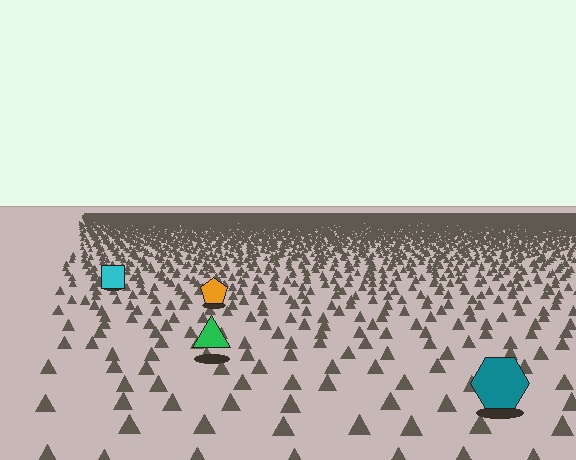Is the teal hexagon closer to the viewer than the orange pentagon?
Yes. The teal hexagon is closer — you can tell from the texture gradient: the ground texture is coarser near it.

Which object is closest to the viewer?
The teal hexagon is closest. The texture marks near it are larger and more spread out.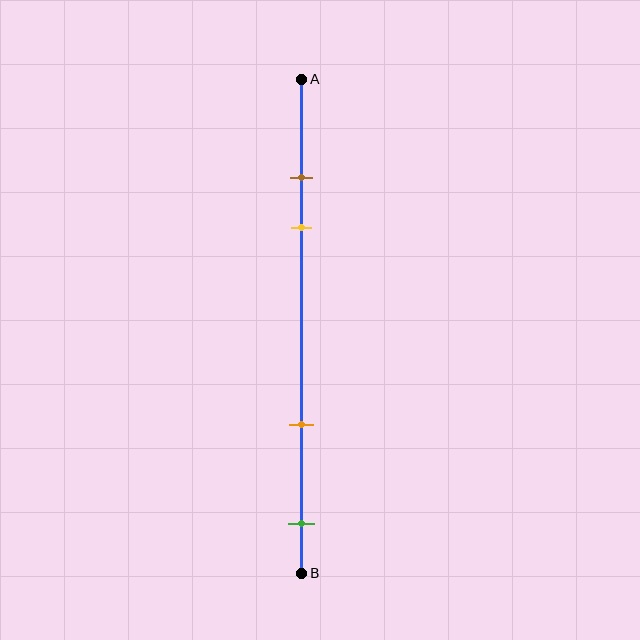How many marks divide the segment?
There are 4 marks dividing the segment.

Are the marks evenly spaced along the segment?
No, the marks are not evenly spaced.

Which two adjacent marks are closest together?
The brown and yellow marks are the closest adjacent pair.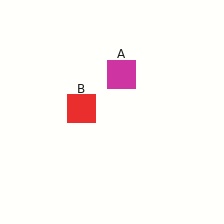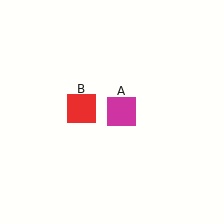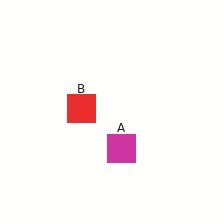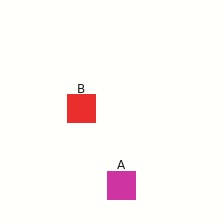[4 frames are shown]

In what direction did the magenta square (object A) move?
The magenta square (object A) moved down.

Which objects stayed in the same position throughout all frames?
Red square (object B) remained stationary.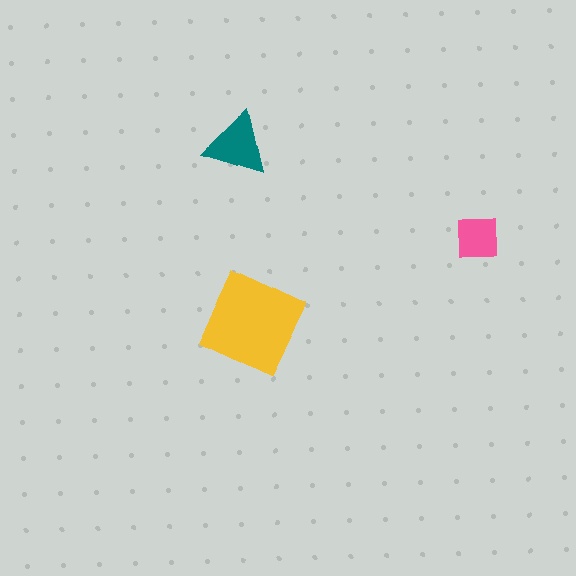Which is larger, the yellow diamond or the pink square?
The yellow diamond.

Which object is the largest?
The yellow diamond.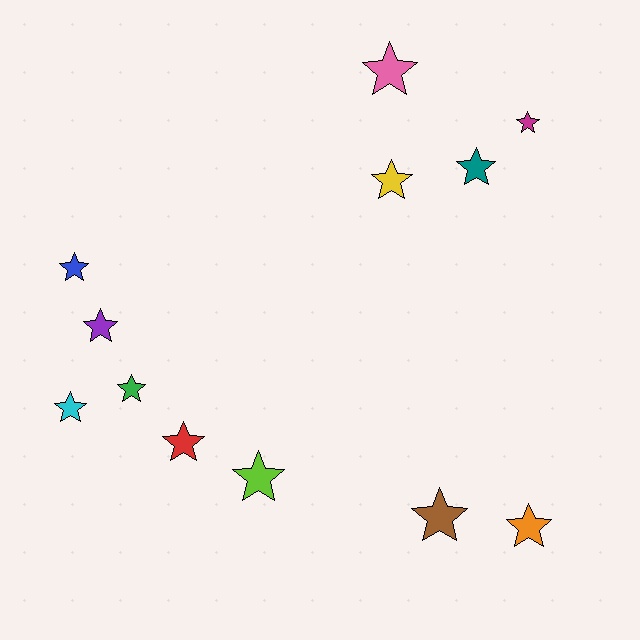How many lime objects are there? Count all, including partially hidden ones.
There is 1 lime object.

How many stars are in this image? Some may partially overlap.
There are 12 stars.